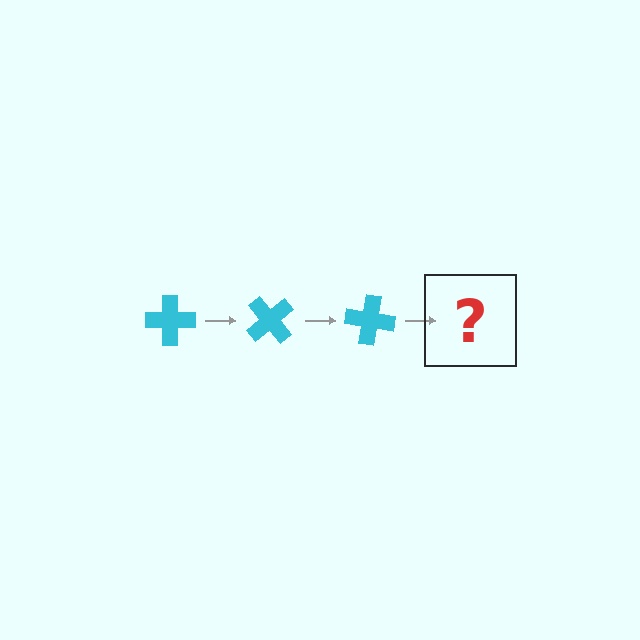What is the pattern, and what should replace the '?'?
The pattern is that the cross rotates 50 degrees each step. The '?' should be a cyan cross rotated 150 degrees.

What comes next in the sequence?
The next element should be a cyan cross rotated 150 degrees.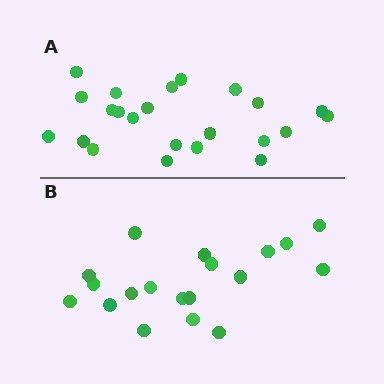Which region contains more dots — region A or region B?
Region A (the top region) has more dots.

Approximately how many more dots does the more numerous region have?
Region A has about 4 more dots than region B.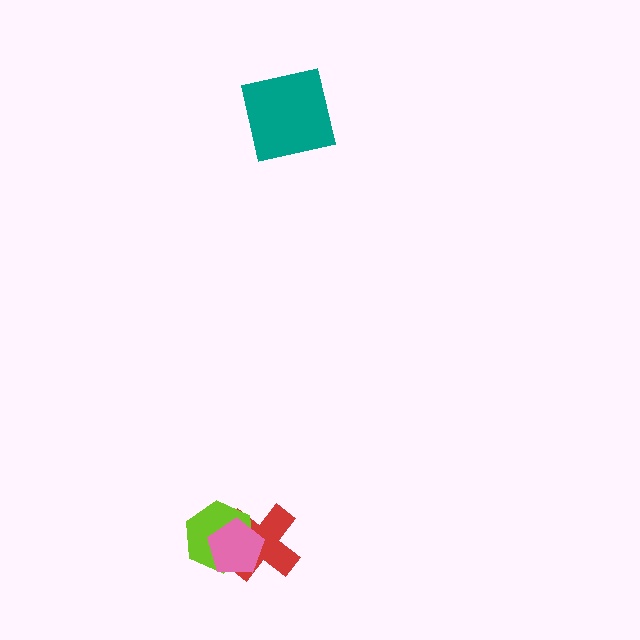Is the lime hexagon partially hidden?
Yes, it is partially covered by another shape.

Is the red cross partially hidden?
Yes, it is partially covered by another shape.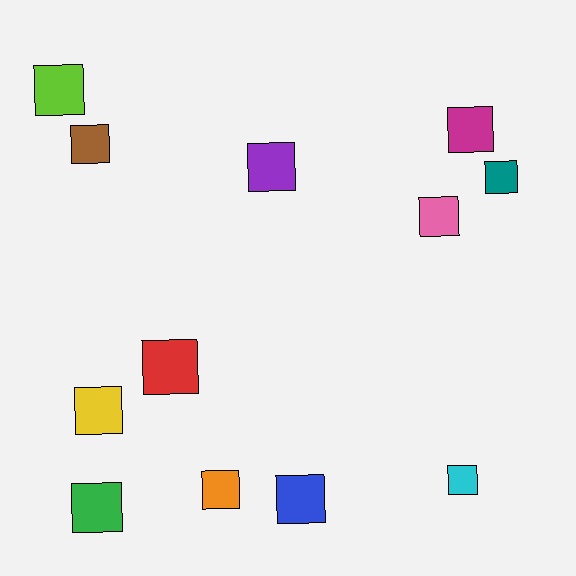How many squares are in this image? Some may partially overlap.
There are 12 squares.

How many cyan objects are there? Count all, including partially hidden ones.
There is 1 cyan object.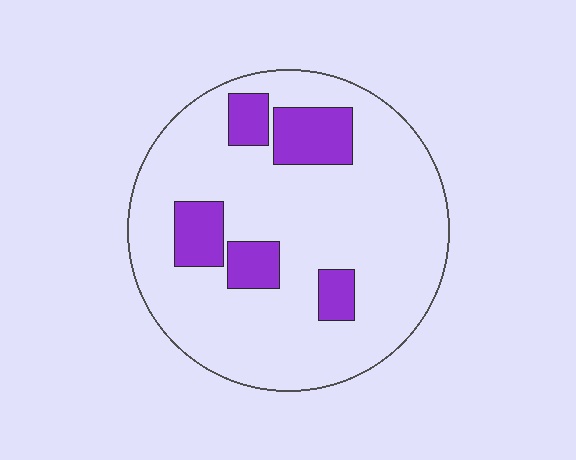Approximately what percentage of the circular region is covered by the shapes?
Approximately 20%.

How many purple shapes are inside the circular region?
5.